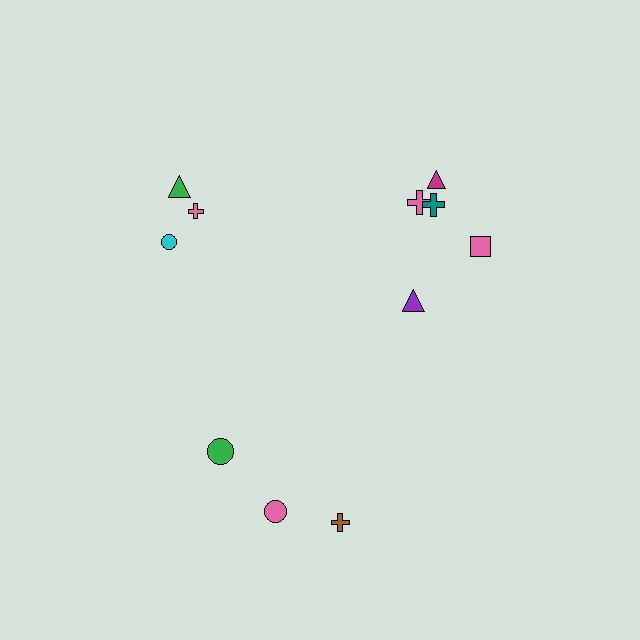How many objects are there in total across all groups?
There are 11 objects.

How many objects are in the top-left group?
There are 3 objects.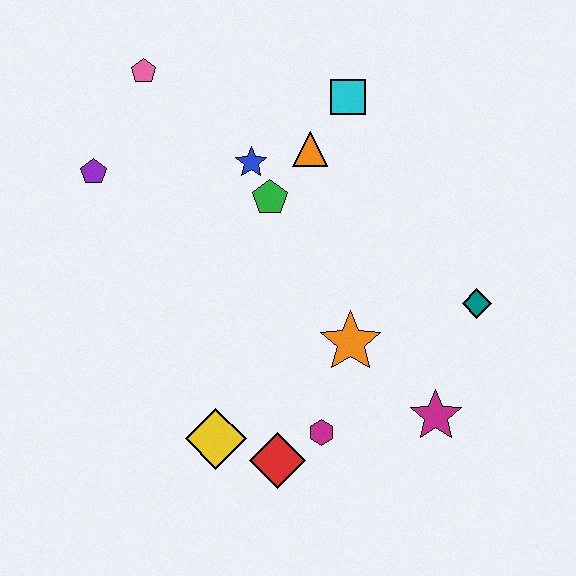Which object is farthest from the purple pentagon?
The magenta star is farthest from the purple pentagon.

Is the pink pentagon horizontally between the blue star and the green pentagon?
No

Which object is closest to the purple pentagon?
The pink pentagon is closest to the purple pentagon.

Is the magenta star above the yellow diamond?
Yes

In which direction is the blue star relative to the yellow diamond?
The blue star is above the yellow diamond.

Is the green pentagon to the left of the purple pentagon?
No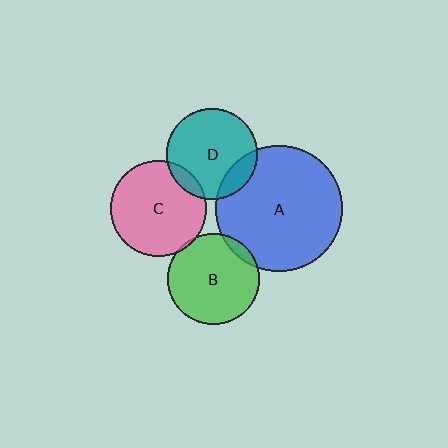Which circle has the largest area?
Circle A (blue).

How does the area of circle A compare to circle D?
Approximately 1.9 times.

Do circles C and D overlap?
Yes.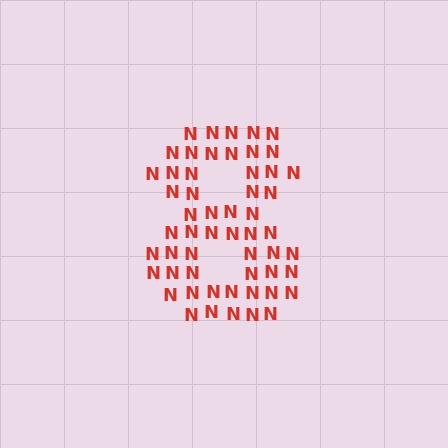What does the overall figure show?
The overall figure shows the digit 8.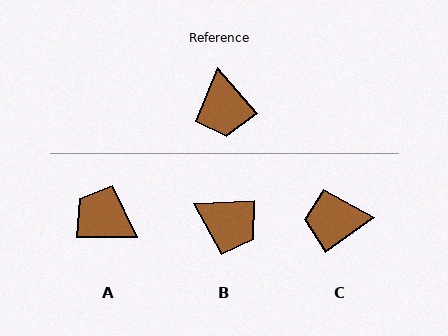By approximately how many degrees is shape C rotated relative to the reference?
Approximately 95 degrees clockwise.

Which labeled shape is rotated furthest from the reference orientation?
A, about 131 degrees away.